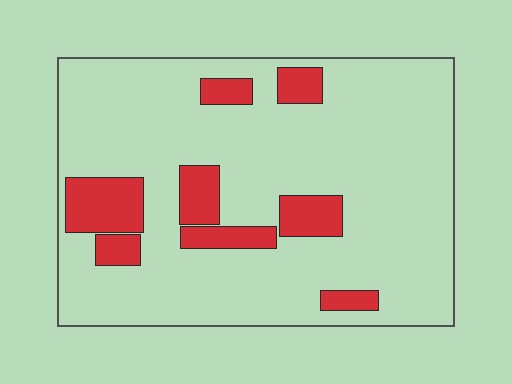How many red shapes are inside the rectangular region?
8.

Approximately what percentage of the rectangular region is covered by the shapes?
Approximately 15%.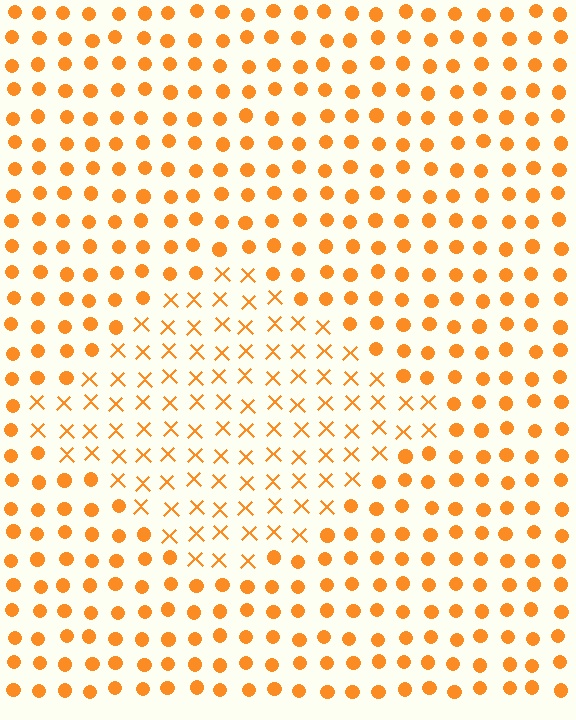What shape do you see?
I see a diamond.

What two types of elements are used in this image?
The image uses X marks inside the diamond region and circles outside it.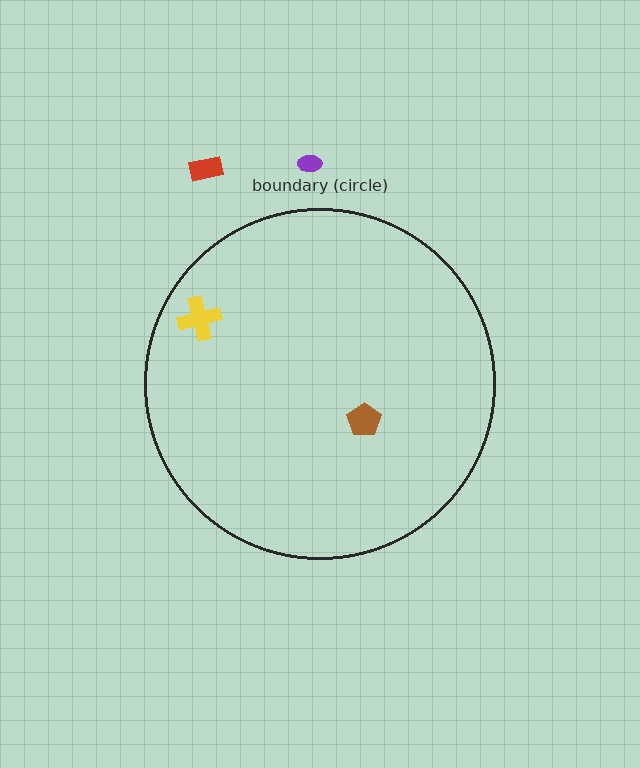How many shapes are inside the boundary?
2 inside, 2 outside.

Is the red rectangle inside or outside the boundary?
Outside.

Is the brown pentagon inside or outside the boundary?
Inside.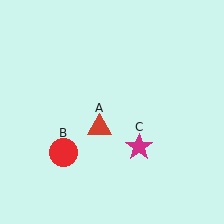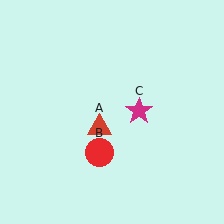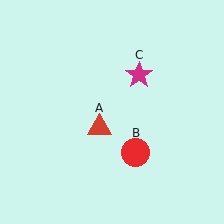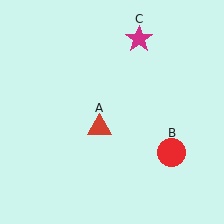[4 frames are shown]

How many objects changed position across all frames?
2 objects changed position: red circle (object B), magenta star (object C).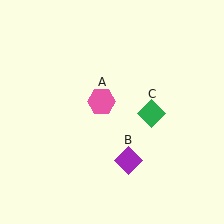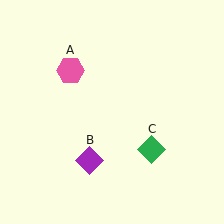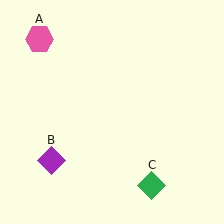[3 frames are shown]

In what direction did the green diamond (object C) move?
The green diamond (object C) moved down.